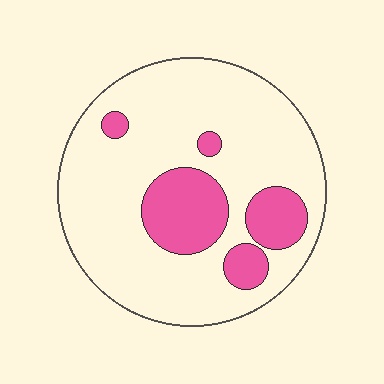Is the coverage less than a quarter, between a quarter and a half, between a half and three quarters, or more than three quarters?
Less than a quarter.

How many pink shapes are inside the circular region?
5.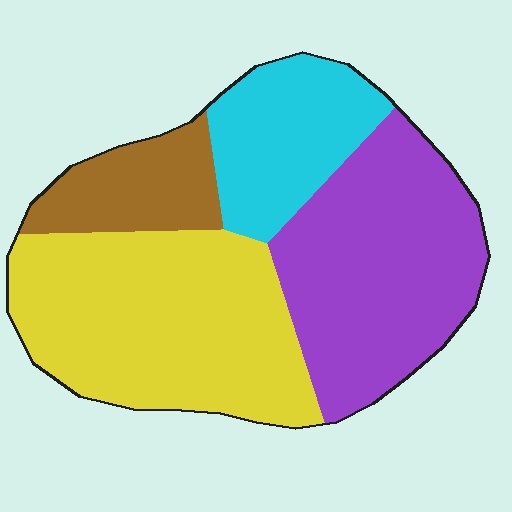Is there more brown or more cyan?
Cyan.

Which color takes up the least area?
Brown, at roughly 10%.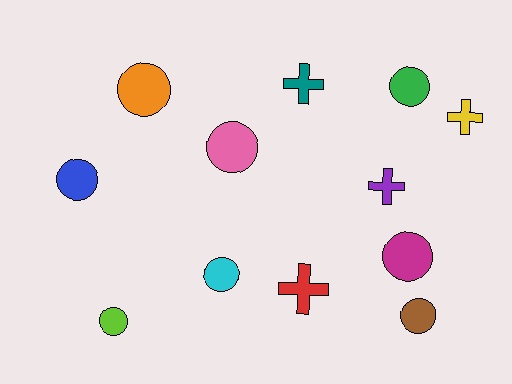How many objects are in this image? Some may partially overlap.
There are 12 objects.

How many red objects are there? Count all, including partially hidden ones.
There is 1 red object.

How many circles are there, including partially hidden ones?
There are 8 circles.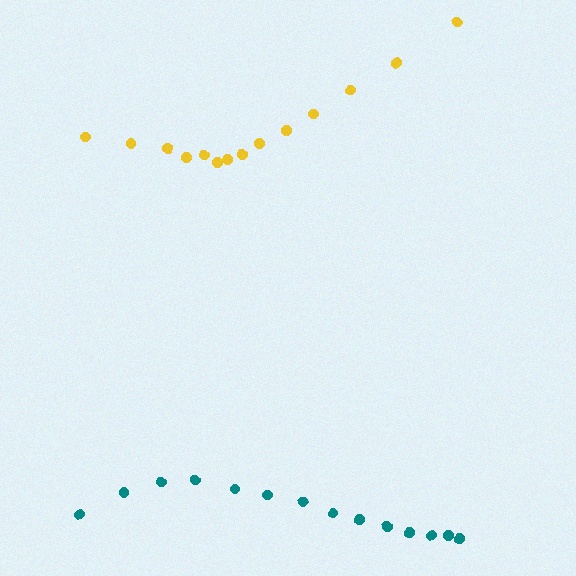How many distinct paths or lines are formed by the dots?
There are 2 distinct paths.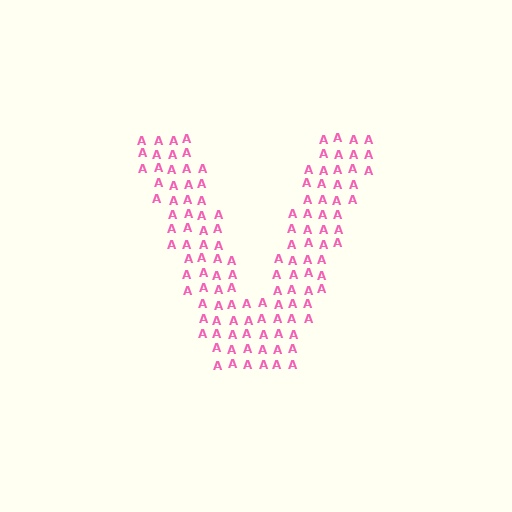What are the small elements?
The small elements are letter A's.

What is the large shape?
The large shape is the letter V.